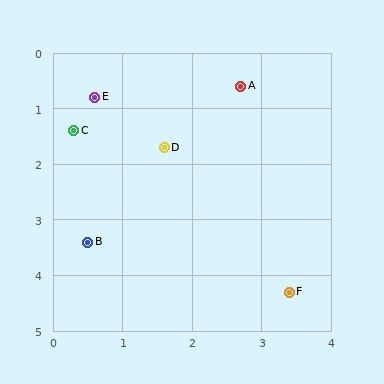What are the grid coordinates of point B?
Point B is at approximately (0.5, 3.4).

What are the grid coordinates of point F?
Point F is at approximately (3.4, 4.3).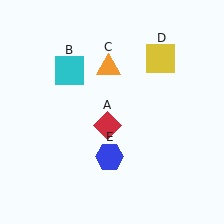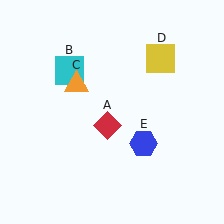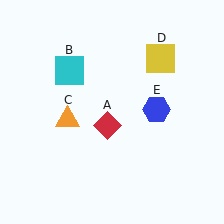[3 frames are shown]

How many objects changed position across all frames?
2 objects changed position: orange triangle (object C), blue hexagon (object E).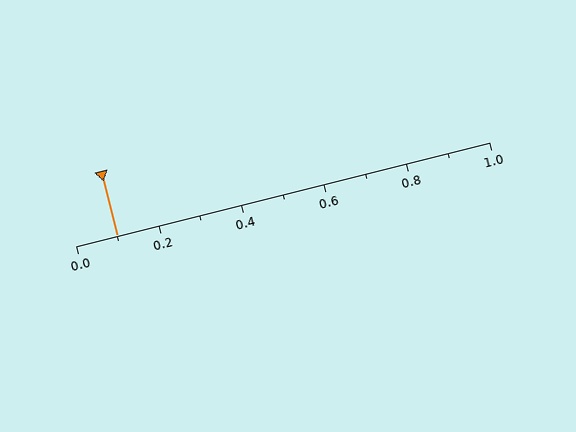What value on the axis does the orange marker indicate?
The marker indicates approximately 0.1.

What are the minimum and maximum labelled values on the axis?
The axis runs from 0.0 to 1.0.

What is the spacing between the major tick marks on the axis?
The major ticks are spaced 0.2 apart.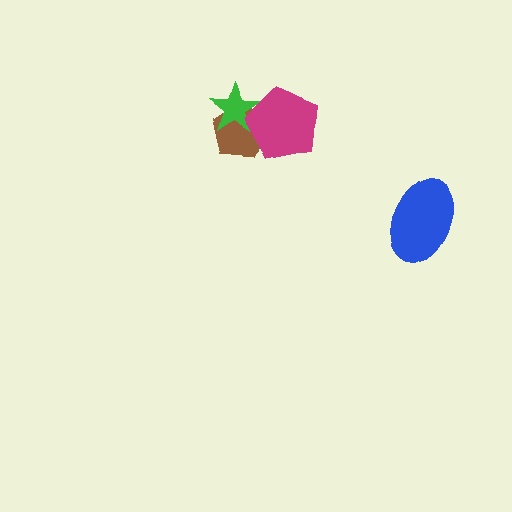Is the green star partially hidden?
Yes, it is partially covered by another shape.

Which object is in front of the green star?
The magenta pentagon is in front of the green star.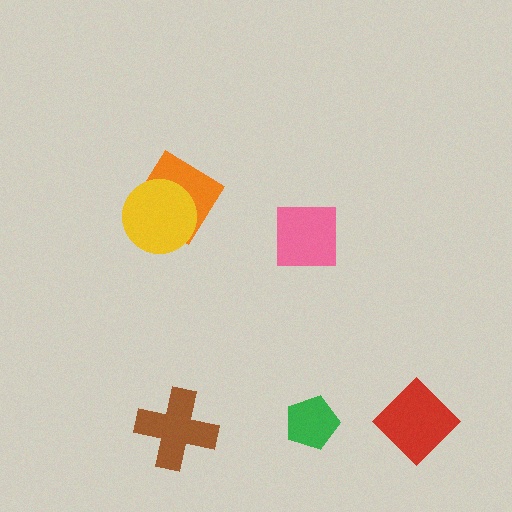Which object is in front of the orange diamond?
The yellow circle is in front of the orange diamond.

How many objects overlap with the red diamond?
0 objects overlap with the red diamond.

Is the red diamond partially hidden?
No, no other shape covers it.